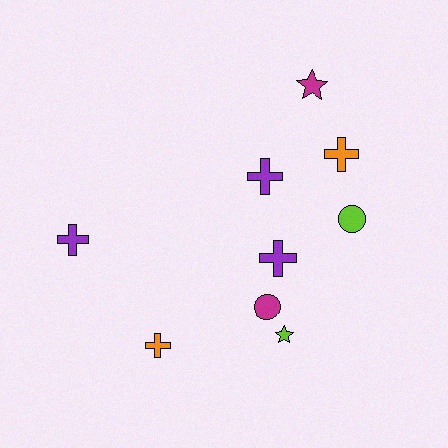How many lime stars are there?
There is 1 lime star.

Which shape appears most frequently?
Cross, with 5 objects.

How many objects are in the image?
There are 9 objects.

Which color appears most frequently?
Purple, with 3 objects.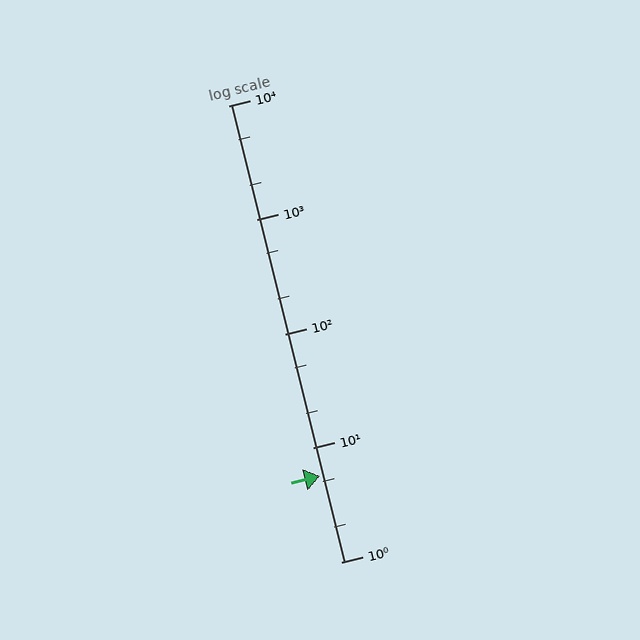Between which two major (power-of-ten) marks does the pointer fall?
The pointer is between 1 and 10.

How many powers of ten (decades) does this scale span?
The scale spans 4 decades, from 1 to 10000.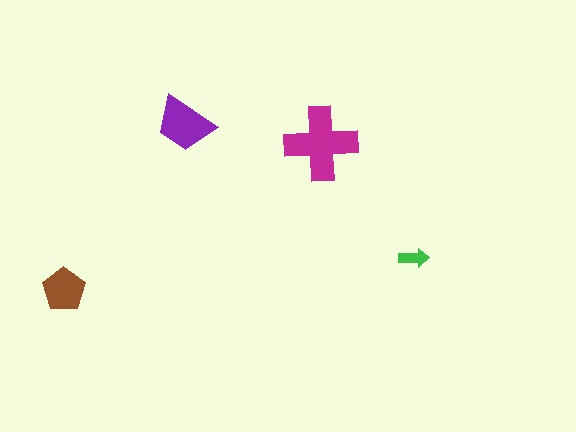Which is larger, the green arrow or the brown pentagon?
The brown pentagon.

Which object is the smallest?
The green arrow.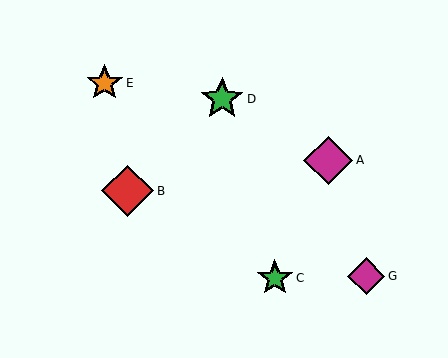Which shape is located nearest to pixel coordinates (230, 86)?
The green star (labeled D) at (222, 99) is nearest to that location.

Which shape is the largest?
The red diamond (labeled B) is the largest.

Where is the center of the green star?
The center of the green star is at (275, 278).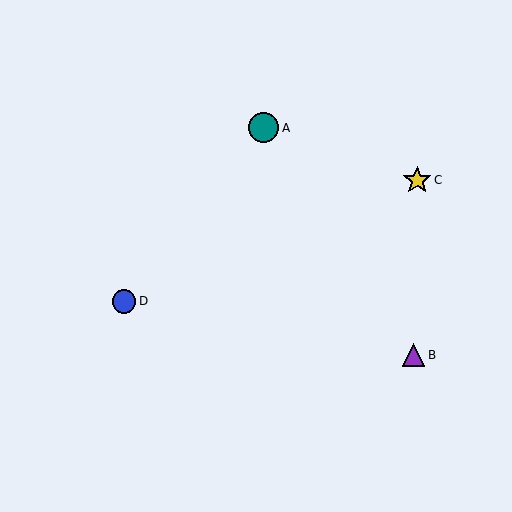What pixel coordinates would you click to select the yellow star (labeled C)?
Click at (417, 180) to select the yellow star C.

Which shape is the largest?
The teal circle (labeled A) is the largest.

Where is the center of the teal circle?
The center of the teal circle is at (263, 128).